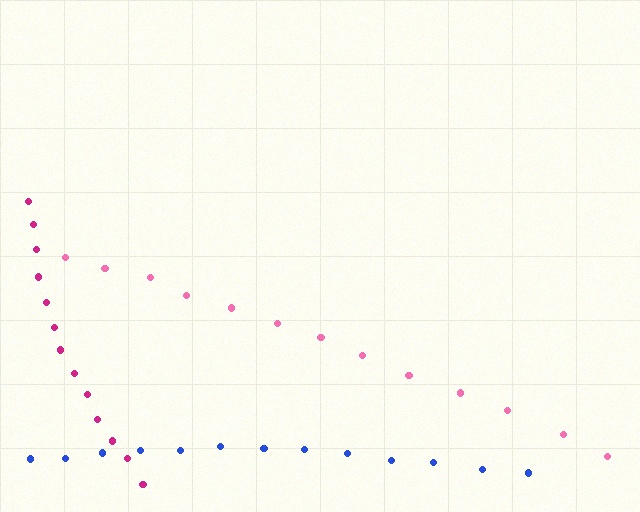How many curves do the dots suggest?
There are 3 distinct paths.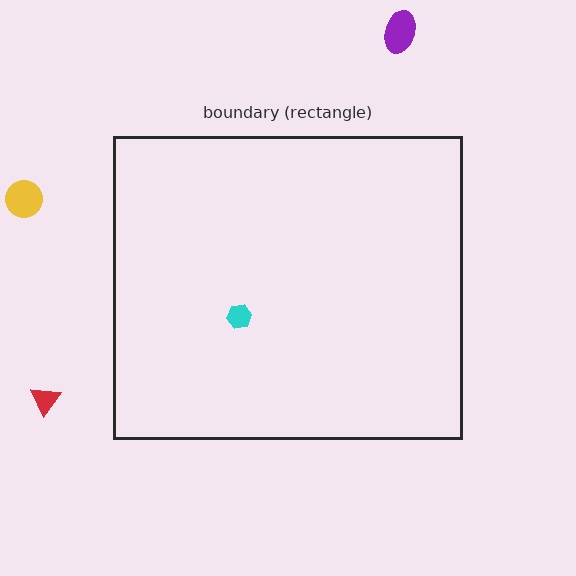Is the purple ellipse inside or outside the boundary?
Outside.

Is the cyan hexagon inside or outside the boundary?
Inside.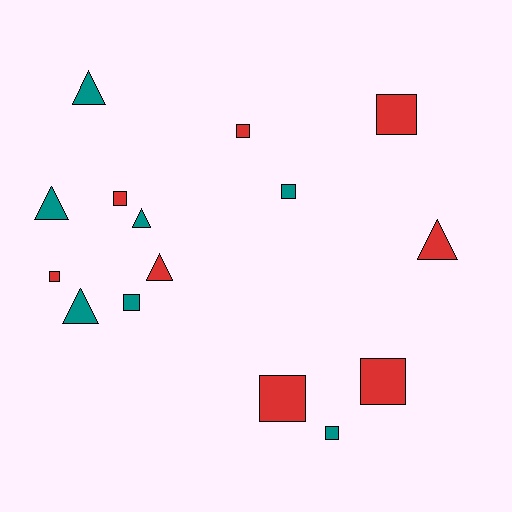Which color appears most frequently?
Red, with 8 objects.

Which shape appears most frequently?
Square, with 9 objects.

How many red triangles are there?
There are 2 red triangles.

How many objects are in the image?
There are 15 objects.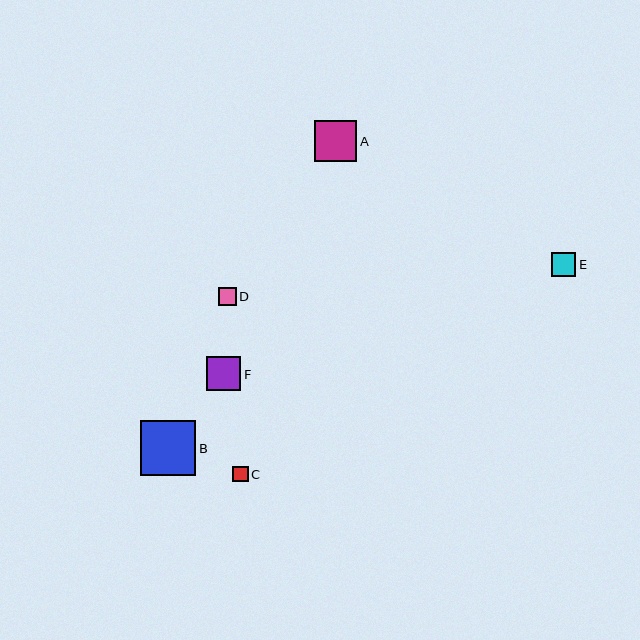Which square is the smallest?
Square C is the smallest with a size of approximately 15 pixels.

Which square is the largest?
Square B is the largest with a size of approximately 55 pixels.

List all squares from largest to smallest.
From largest to smallest: B, A, F, E, D, C.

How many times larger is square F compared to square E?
Square F is approximately 1.4 times the size of square E.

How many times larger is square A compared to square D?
Square A is approximately 2.3 times the size of square D.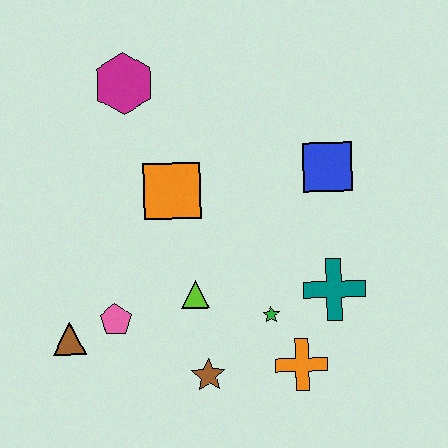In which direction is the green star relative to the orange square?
The green star is below the orange square.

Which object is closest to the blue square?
The teal cross is closest to the blue square.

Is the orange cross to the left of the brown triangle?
No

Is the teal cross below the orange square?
Yes